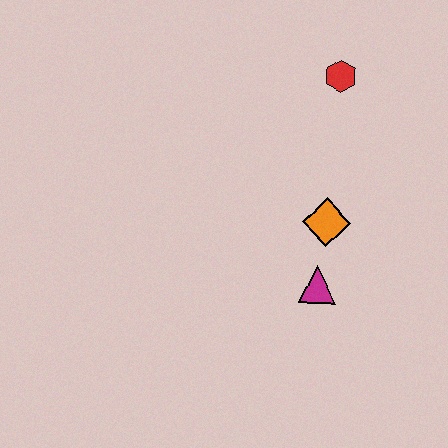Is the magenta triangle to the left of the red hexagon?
Yes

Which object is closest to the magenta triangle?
The orange diamond is closest to the magenta triangle.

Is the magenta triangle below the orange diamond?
Yes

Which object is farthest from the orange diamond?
The red hexagon is farthest from the orange diamond.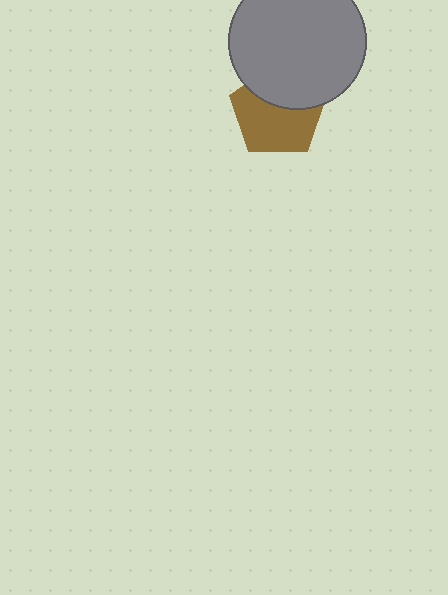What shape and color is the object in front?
The object in front is a gray circle.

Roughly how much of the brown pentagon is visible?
About half of it is visible (roughly 61%).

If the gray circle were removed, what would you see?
You would see the complete brown pentagon.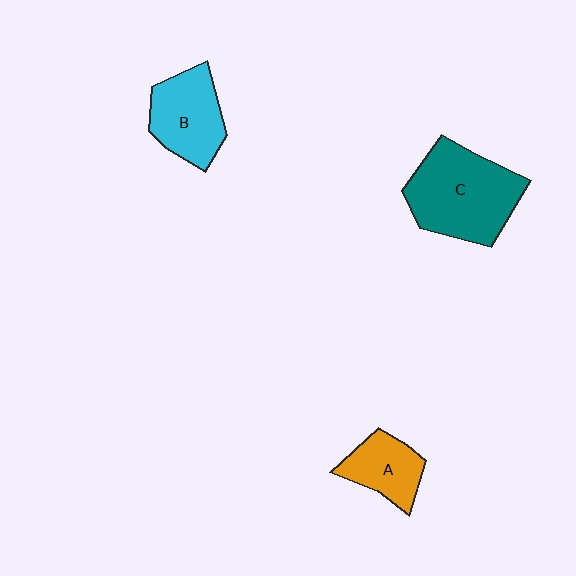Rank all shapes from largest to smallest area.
From largest to smallest: C (teal), B (cyan), A (orange).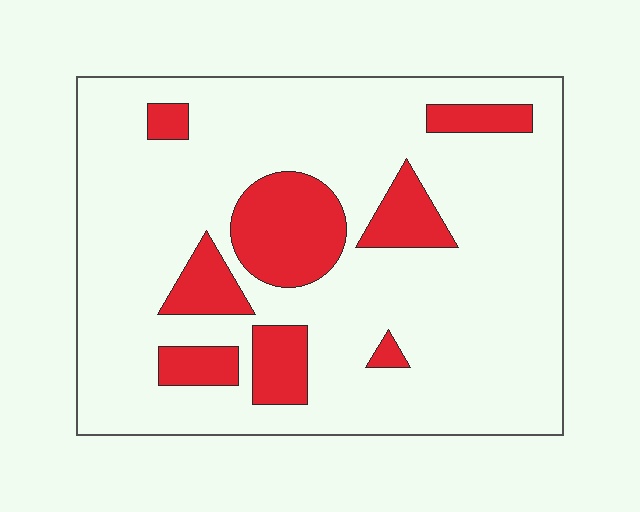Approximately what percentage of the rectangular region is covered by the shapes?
Approximately 20%.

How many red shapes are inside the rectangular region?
8.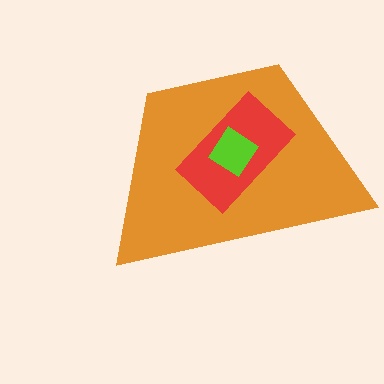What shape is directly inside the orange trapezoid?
The red rectangle.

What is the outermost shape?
The orange trapezoid.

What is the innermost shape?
The lime diamond.